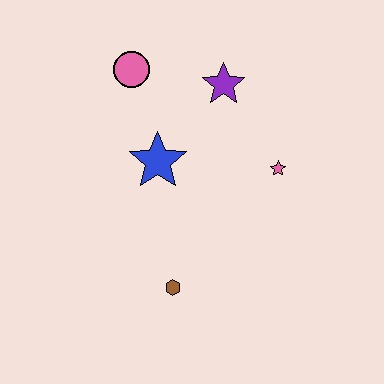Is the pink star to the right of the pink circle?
Yes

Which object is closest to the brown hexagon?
The blue star is closest to the brown hexagon.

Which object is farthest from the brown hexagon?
The pink circle is farthest from the brown hexagon.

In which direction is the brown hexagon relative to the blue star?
The brown hexagon is below the blue star.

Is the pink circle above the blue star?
Yes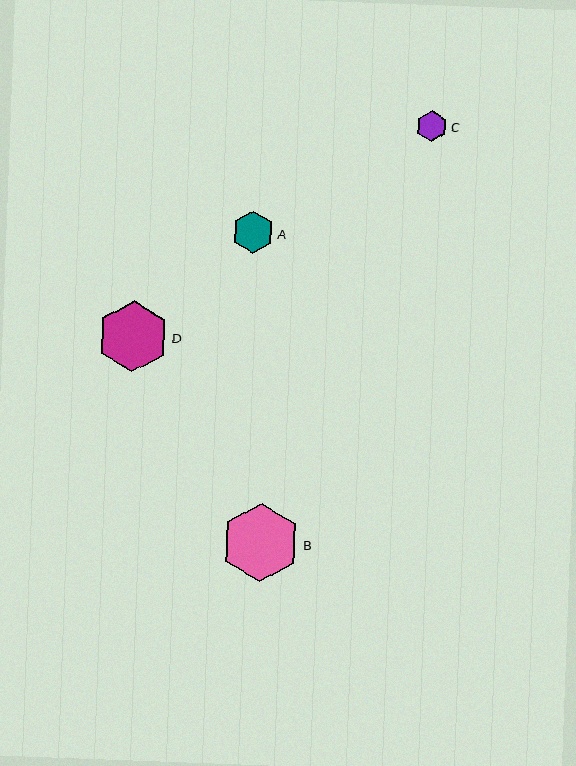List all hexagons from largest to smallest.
From largest to smallest: B, D, A, C.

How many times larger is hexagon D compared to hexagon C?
Hexagon D is approximately 2.3 times the size of hexagon C.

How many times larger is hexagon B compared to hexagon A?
Hexagon B is approximately 1.8 times the size of hexagon A.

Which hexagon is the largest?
Hexagon B is the largest with a size of approximately 79 pixels.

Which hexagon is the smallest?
Hexagon C is the smallest with a size of approximately 31 pixels.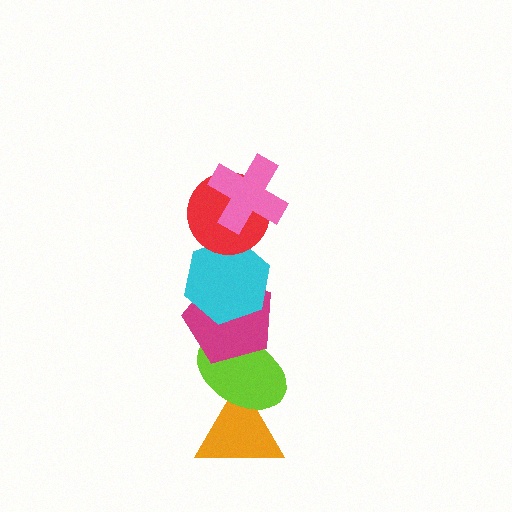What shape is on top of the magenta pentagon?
The cyan hexagon is on top of the magenta pentagon.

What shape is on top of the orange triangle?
The lime ellipse is on top of the orange triangle.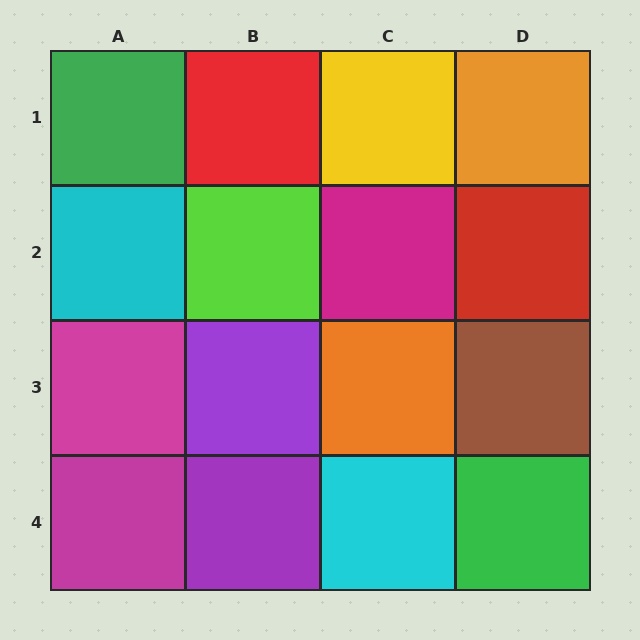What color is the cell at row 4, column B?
Purple.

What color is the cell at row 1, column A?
Green.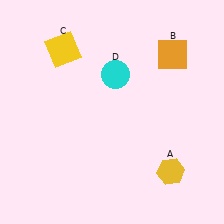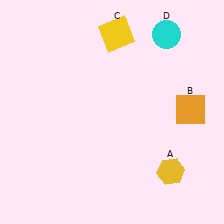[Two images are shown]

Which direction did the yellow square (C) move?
The yellow square (C) moved right.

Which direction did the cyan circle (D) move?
The cyan circle (D) moved right.